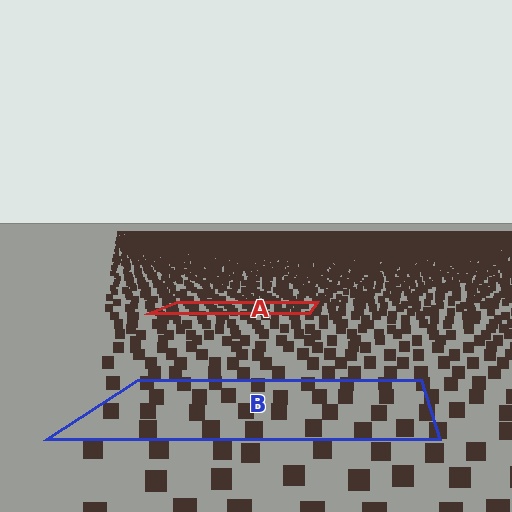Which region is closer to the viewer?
Region B is closer. The texture elements there are larger and more spread out.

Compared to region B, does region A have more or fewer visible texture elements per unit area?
Region A has more texture elements per unit area — they are packed more densely because it is farther away.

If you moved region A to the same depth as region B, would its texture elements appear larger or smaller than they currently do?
They would appear larger. At a closer depth, the same texture elements are projected at a bigger on-screen size.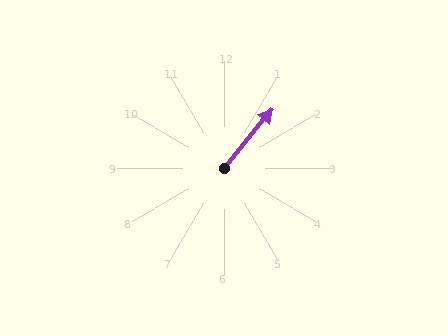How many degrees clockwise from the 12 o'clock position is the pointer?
Approximately 39 degrees.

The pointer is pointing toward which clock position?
Roughly 1 o'clock.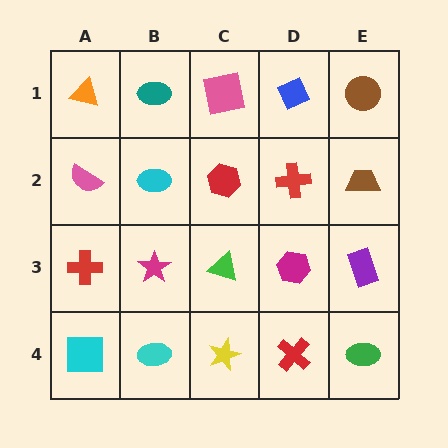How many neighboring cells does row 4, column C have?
3.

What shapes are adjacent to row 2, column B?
A teal ellipse (row 1, column B), a magenta star (row 3, column B), a pink semicircle (row 2, column A), a red hexagon (row 2, column C).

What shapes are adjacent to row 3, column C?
A red hexagon (row 2, column C), a yellow star (row 4, column C), a magenta star (row 3, column B), a magenta hexagon (row 3, column D).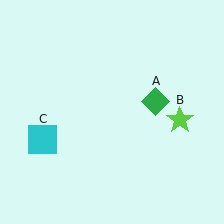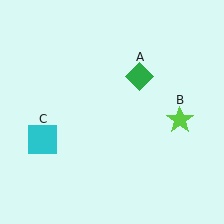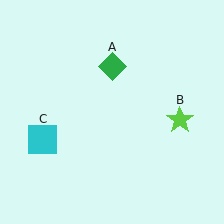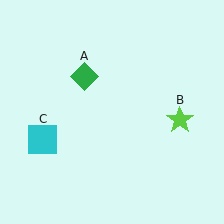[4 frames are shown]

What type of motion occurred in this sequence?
The green diamond (object A) rotated counterclockwise around the center of the scene.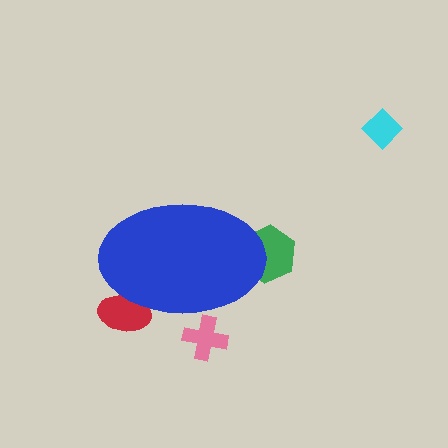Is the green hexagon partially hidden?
Yes, the green hexagon is partially hidden behind the blue ellipse.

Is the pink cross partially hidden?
Yes, the pink cross is partially hidden behind the blue ellipse.